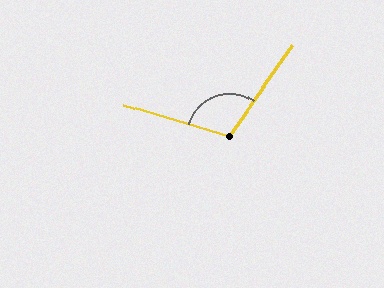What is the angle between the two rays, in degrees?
Approximately 109 degrees.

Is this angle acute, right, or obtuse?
It is obtuse.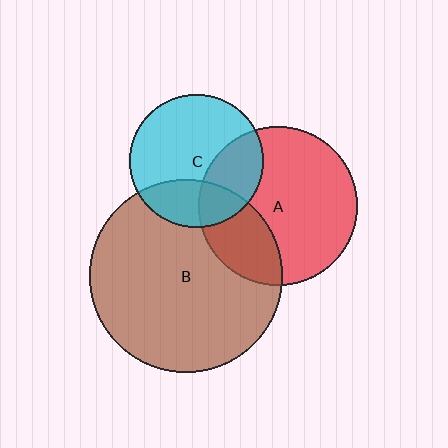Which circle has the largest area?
Circle B (brown).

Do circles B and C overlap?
Yes.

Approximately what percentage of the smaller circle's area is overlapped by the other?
Approximately 25%.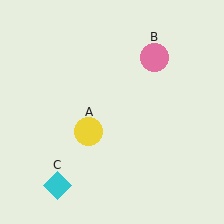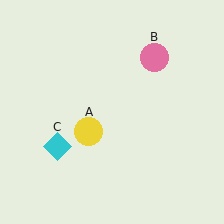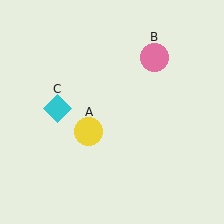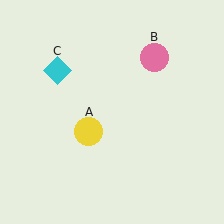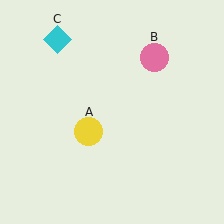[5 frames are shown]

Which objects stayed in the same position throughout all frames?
Yellow circle (object A) and pink circle (object B) remained stationary.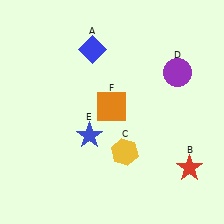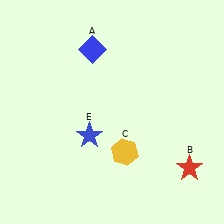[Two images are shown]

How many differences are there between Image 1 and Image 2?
There are 2 differences between the two images.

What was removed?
The orange square (F), the purple circle (D) were removed in Image 2.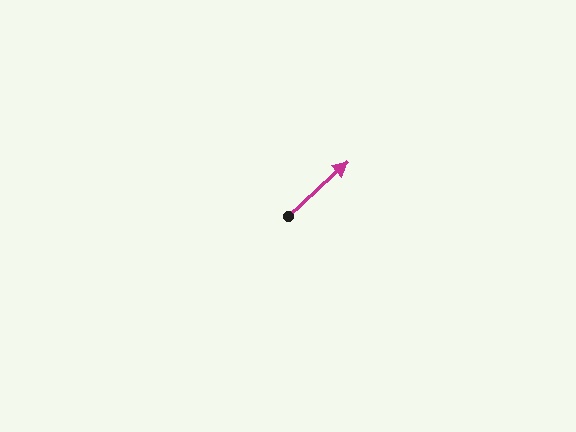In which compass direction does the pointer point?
Northeast.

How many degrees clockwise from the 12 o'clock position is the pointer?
Approximately 47 degrees.